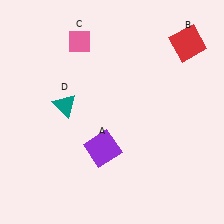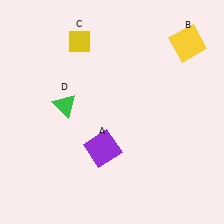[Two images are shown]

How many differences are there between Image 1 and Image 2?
There are 3 differences between the two images.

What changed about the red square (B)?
In Image 1, B is red. In Image 2, it changed to yellow.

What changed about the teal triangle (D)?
In Image 1, D is teal. In Image 2, it changed to green.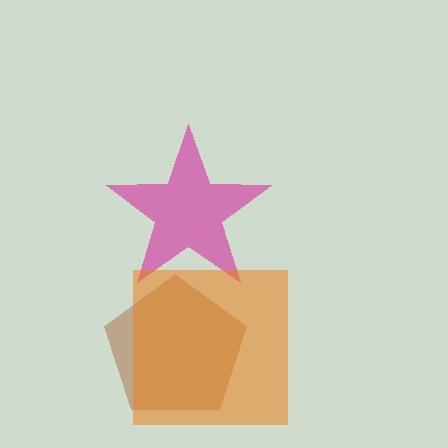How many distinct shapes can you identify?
There are 3 distinct shapes: a magenta star, a brown pentagon, an orange square.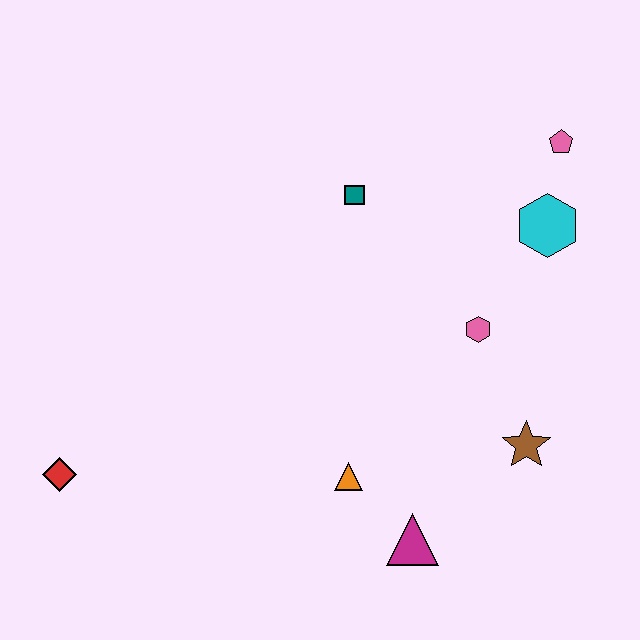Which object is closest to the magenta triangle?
The orange triangle is closest to the magenta triangle.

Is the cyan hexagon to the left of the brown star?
No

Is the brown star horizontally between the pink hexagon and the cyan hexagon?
Yes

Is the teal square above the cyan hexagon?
Yes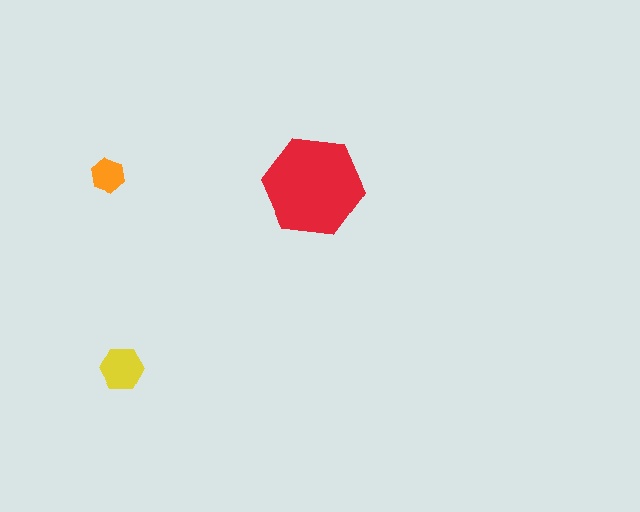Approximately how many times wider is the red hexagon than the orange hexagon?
About 3 times wider.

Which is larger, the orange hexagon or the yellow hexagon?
The yellow one.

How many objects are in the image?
There are 3 objects in the image.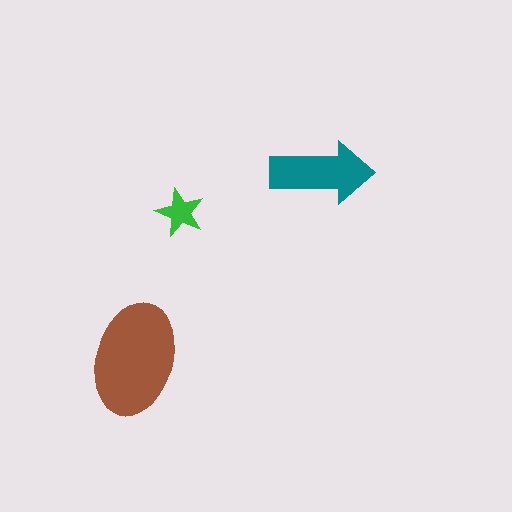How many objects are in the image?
There are 3 objects in the image.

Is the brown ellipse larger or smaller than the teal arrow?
Larger.